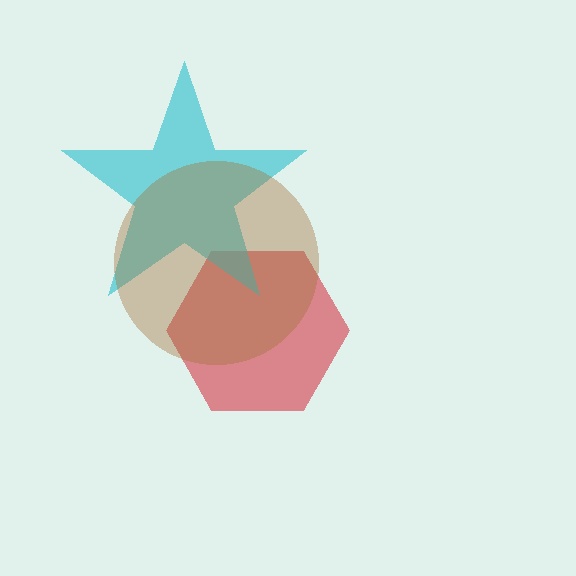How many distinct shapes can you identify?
There are 3 distinct shapes: a red hexagon, a cyan star, a brown circle.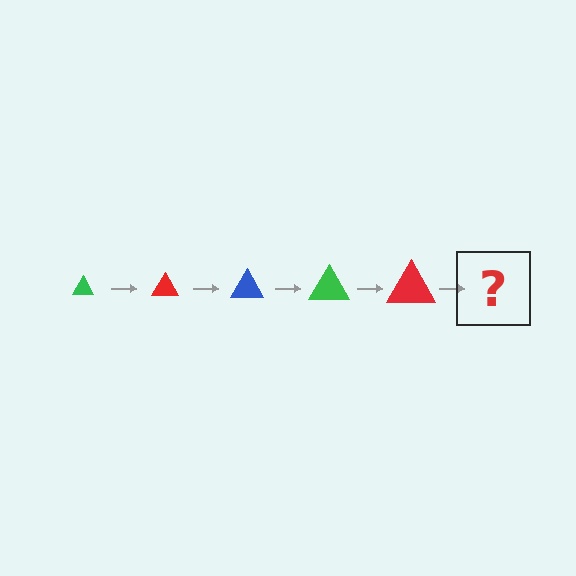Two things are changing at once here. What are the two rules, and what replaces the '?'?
The two rules are that the triangle grows larger each step and the color cycles through green, red, and blue. The '?' should be a blue triangle, larger than the previous one.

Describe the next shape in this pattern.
It should be a blue triangle, larger than the previous one.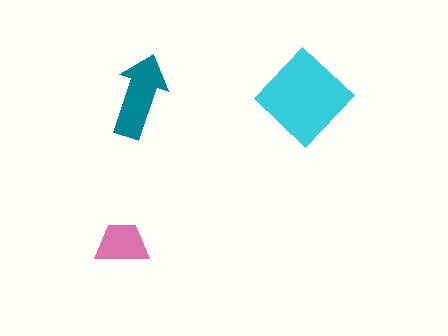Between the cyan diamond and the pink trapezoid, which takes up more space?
The cyan diamond.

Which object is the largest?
The cyan diamond.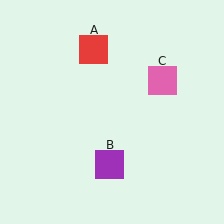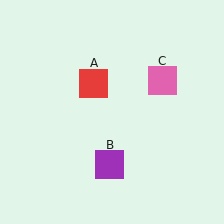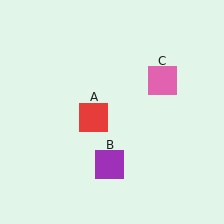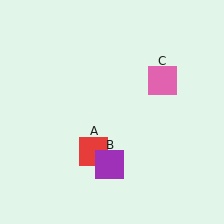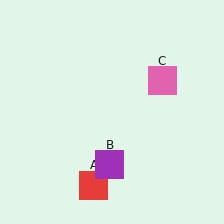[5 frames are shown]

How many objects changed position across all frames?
1 object changed position: red square (object A).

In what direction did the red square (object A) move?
The red square (object A) moved down.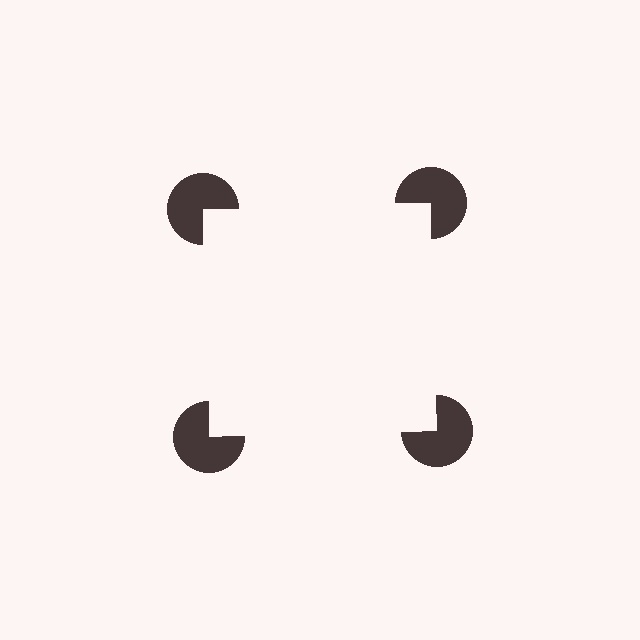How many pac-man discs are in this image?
There are 4 — one at each vertex of the illusory square.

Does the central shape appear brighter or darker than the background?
It typically appears slightly brighter than the background, even though no actual brightness change is drawn.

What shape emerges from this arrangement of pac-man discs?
An illusory square — its edges are inferred from the aligned wedge cuts in the pac-man discs, not physically drawn.